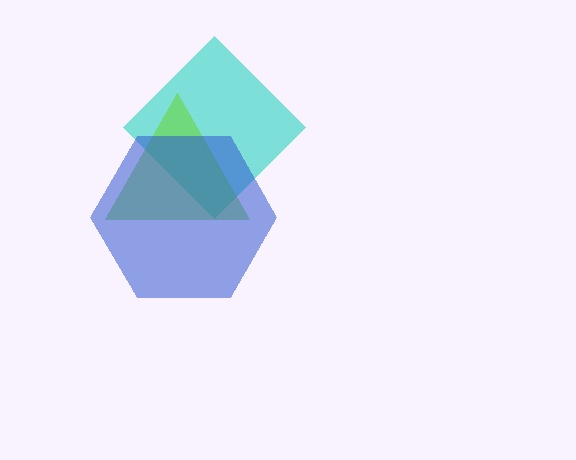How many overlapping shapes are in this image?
There are 3 overlapping shapes in the image.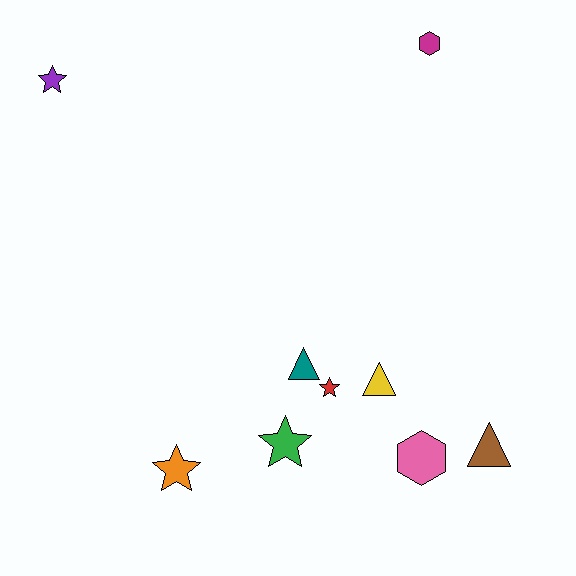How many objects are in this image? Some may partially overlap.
There are 9 objects.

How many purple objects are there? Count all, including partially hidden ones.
There is 1 purple object.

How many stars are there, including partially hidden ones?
There are 4 stars.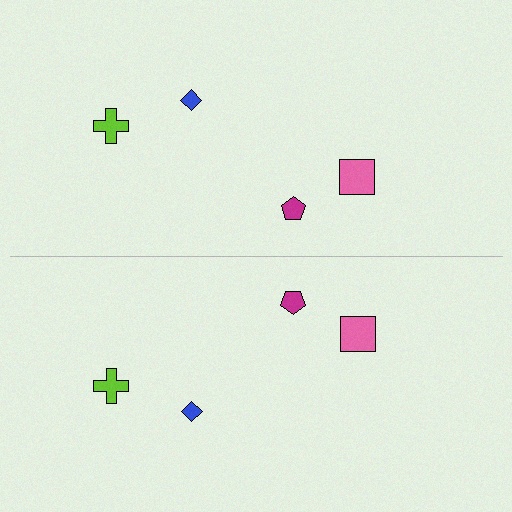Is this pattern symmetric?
Yes, this pattern has bilateral (reflection) symmetry.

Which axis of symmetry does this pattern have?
The pattern has a horizontal axis of symmetry running through the center of the image.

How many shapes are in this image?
There are 8 shapes in this image.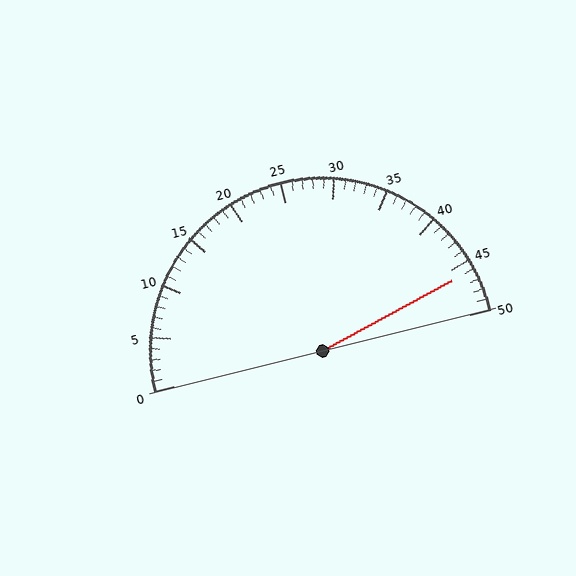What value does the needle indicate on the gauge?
The needle indicates approximately 46.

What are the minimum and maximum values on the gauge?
The gauge ranges from 0 to 50.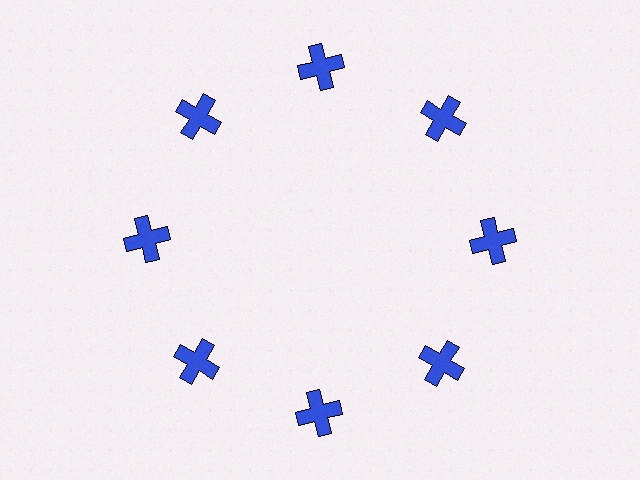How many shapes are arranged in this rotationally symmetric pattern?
There are 8 shapes, arranged in 8 groups of 1.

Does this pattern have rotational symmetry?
Yes, this pattern has 8-fold rotational symmetry. It looks the same after rotating 45 degrees around the center.